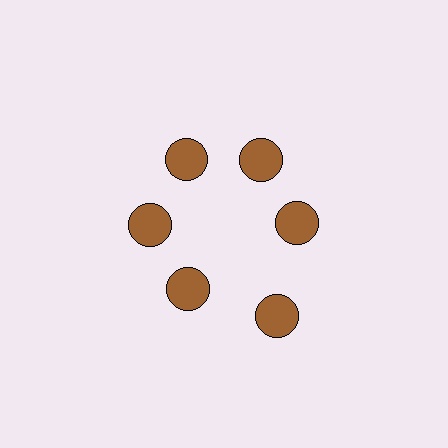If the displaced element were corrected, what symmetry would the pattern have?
It would have 6-fold rotational symmetry — the pattern would map onto itself every 60 degrees.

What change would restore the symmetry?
The symmetry would be restored by moving it inward, back onto the ring so that all 6 circles sit at equal angles and equal distance from the center.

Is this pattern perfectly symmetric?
No. The 6 brown circles are arranged in a ring, but one element near the 5 o'clock position is pushed outward from the center, breaking the 6-fold rotational symmetry.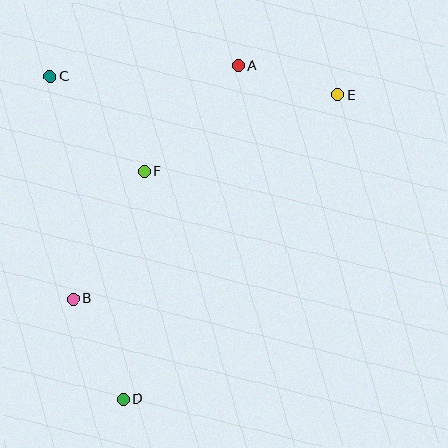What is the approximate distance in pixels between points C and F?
The distance between C and F is approximately 134 pixels.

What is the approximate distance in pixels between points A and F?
The distance between A and F is approximately 142 pixels.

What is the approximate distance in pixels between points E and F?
The distance between E and F is approximately 208 pixels.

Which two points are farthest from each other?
Points D and E are farthest from each other.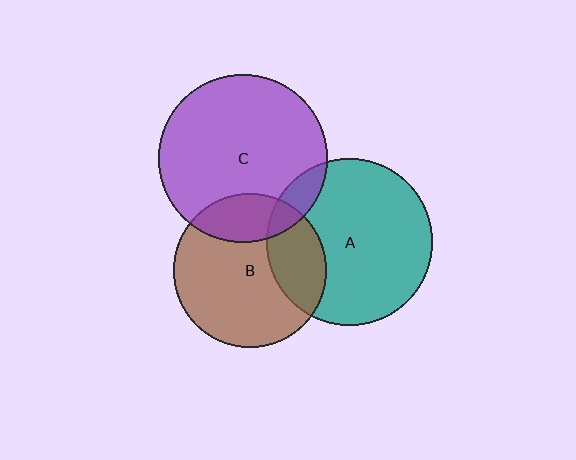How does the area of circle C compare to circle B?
Approximately 1.2 times.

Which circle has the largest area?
Circle C (purple).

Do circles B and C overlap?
Yes.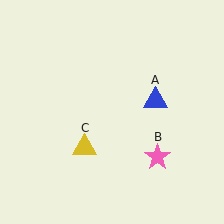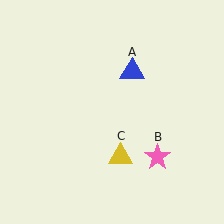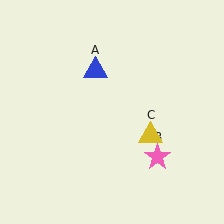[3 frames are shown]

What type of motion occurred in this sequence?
The blue triangle (object A), yellow triangle (object C) rotated counterclockwise around the center of the scene.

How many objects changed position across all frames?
2 objects changed position: blue triangle (object A), yellow triangle (object C).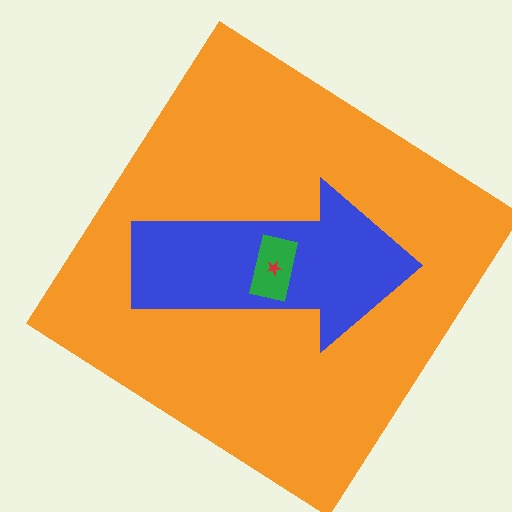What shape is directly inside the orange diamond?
The blue arrow.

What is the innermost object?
The red star.